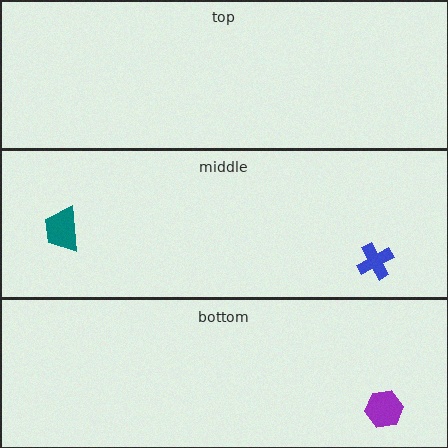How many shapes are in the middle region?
2.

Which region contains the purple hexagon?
The bottom region.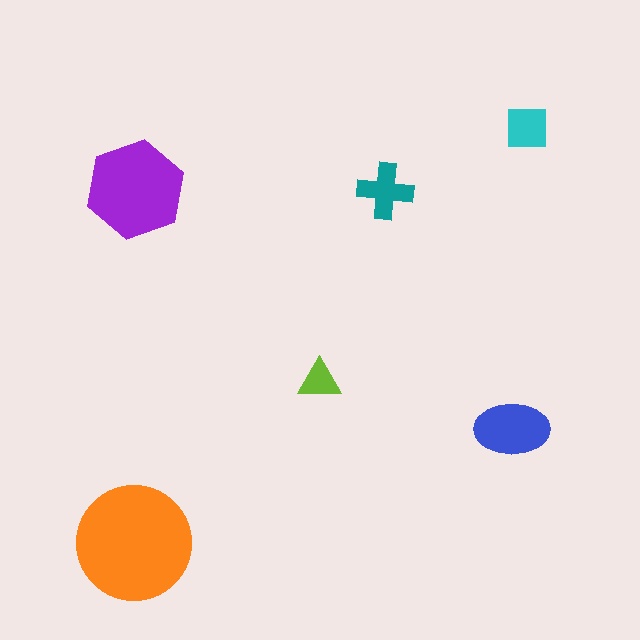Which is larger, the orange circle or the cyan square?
The orange circle.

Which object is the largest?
The orange circle.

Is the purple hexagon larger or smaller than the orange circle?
Smaller.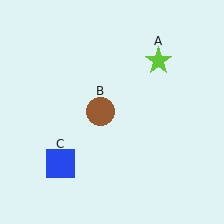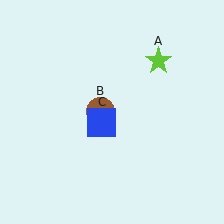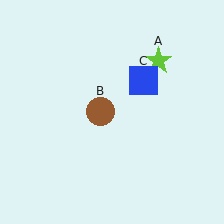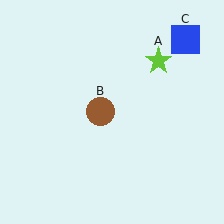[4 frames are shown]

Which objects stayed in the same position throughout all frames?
Lime star (object A) and brown circle (object B) remained stationary.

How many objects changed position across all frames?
1 object changed position: blue square (object C).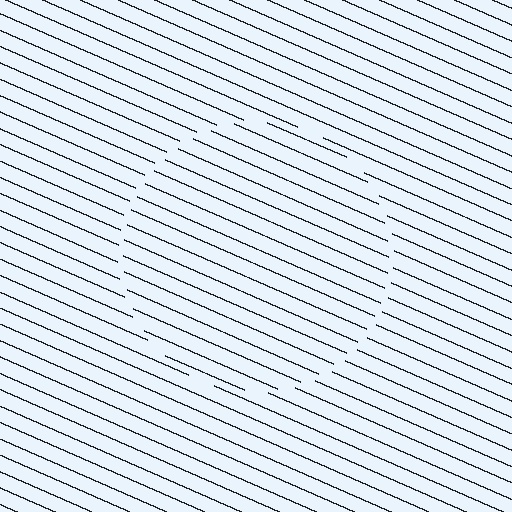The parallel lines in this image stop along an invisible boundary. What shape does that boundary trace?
An illusory circle. The interior of the shape contains the same grating, shifted by half a period — the contour is defined by the phase discontinuity where line-ends from the inner and outer gratings abut.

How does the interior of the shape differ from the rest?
The interior of the shape contains the same grating, shifted by half a period — the contour is defined by the phase discontinuity where line-ends from the inner and outer gratings abut.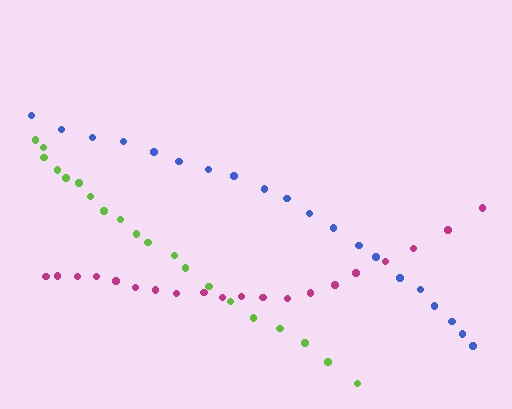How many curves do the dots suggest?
There are 3 distinct paths.